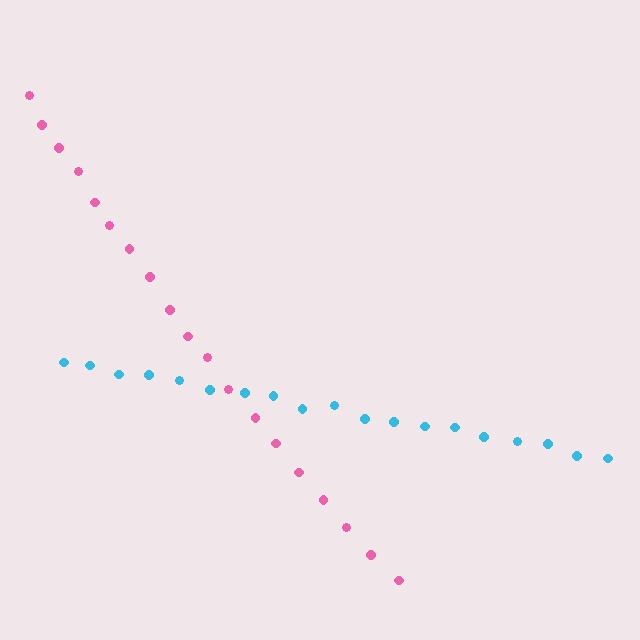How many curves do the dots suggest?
There are 2 distinct paths.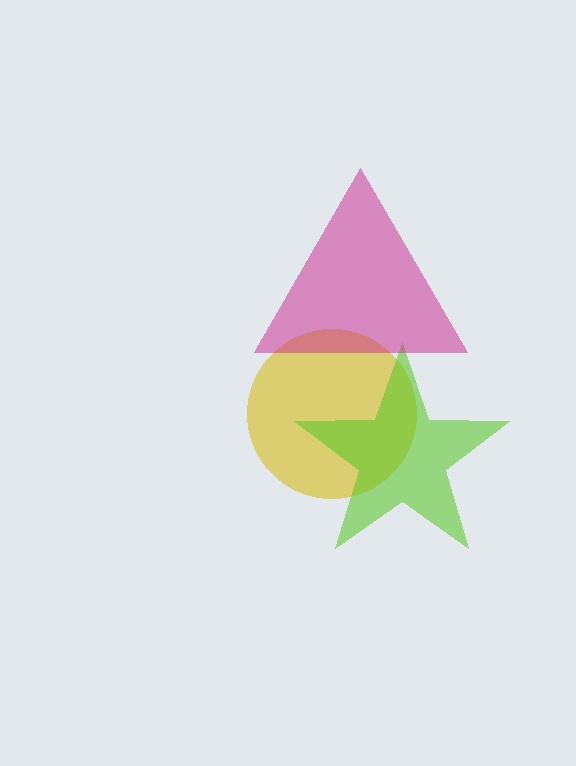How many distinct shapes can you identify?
There are 3 distinct shapes: a yellow circle, a lime star, a magenta triangle.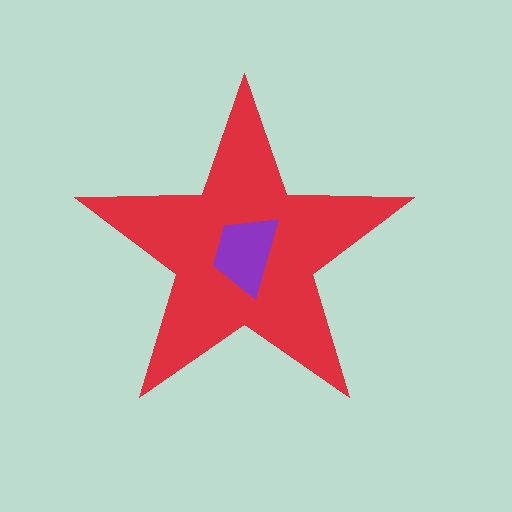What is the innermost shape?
The purple trapezoid.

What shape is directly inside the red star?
The purple trapezoid.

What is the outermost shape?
The red star.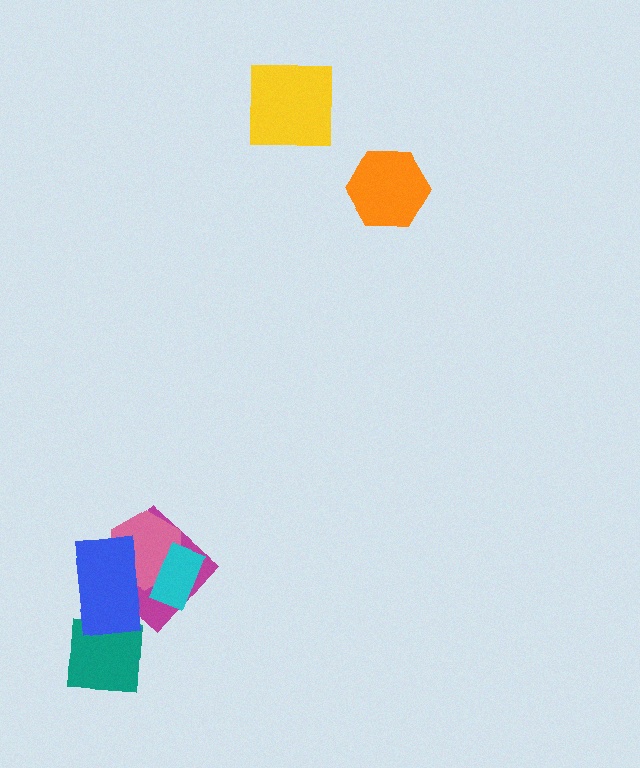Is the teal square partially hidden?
Yes, it is partially covered by another shape.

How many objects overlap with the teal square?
1 object overlaps with the teal square.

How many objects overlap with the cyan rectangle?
2 objects overlap with the cyan rectangle.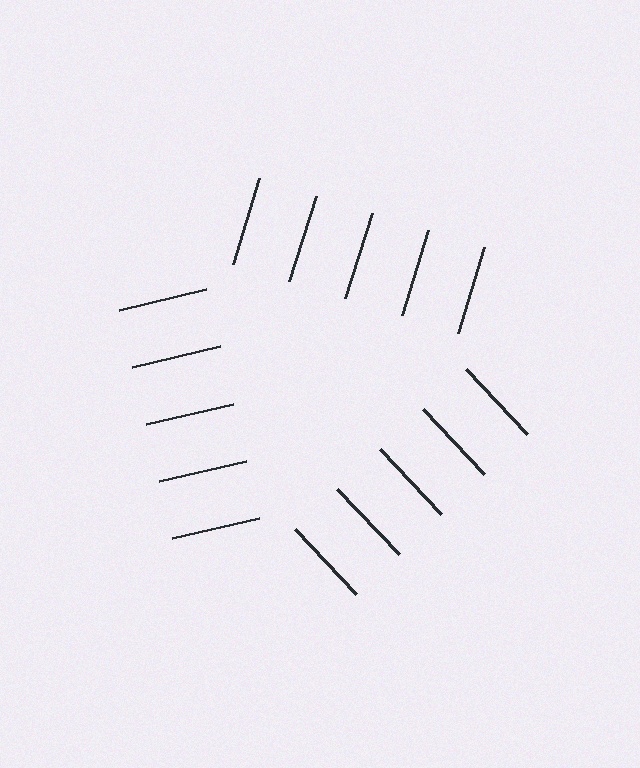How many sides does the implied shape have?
3 sides — the line-ends trace a triangle.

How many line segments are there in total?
15 — 5 along each of the 3 edges.